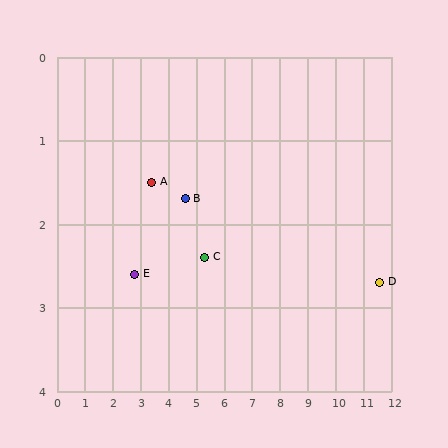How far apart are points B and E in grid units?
Points B and E are about 2.0 grid units apart.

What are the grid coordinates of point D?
Point D is at approximately (11.6, 2.7).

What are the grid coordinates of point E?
Point E is at approximately (2.8, 2.6).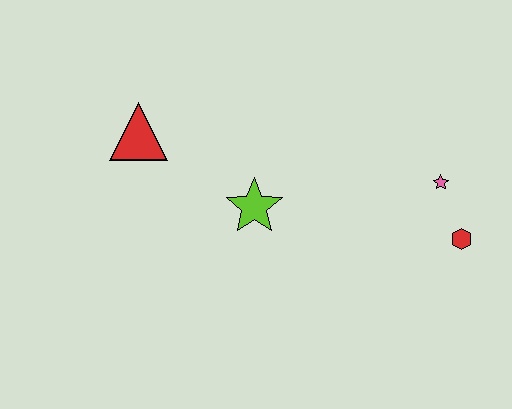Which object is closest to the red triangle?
The lime star is closest to the red triangle.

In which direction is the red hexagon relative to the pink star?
The red hexagon is below the pink star.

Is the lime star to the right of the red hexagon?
No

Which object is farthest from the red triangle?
The red hexagon is farthest from the red triangle.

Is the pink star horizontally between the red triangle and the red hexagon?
Yes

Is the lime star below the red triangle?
Yes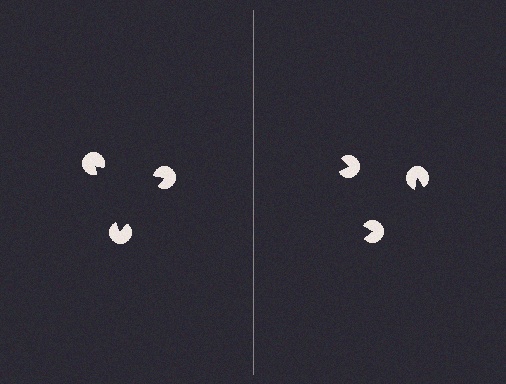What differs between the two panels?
The pac-man discs are positioned identically on both sides; only the wedge orientations differ. On the left they align to a triangle; on the right they are misaligned.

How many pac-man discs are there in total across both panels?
6 — 3 on each side.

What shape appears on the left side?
An illusory triangle.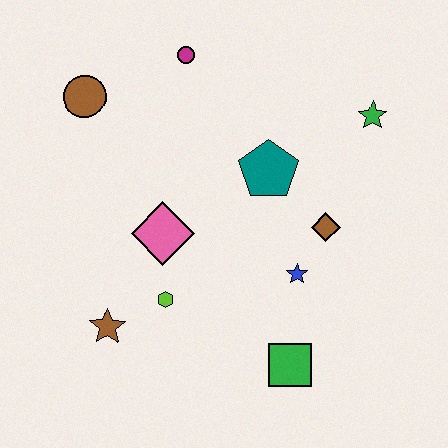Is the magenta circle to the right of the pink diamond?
Yes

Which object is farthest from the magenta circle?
The green square is farthest from the magenta circle.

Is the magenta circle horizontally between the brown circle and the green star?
Yes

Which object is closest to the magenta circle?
The brown circle is closest to the magenta circle.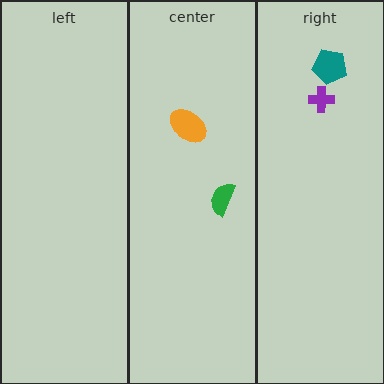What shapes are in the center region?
The orange ellipse, the green semicircle.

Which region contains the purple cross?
The right region.